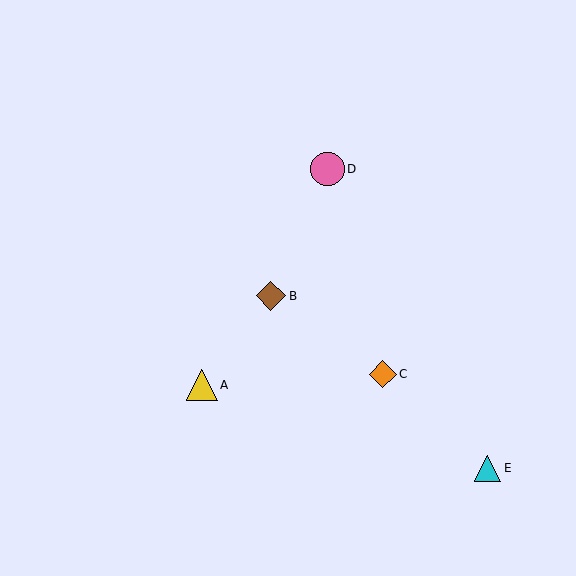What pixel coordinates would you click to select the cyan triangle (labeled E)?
Click at (488, 468) to select the cyan triangle E.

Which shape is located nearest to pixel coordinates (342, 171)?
The pink circle (labeled D) at (327, 169) is nearest to that location.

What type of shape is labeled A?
Shape A is a yellow triangle.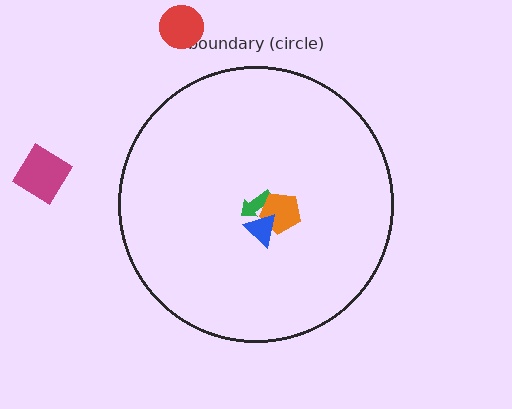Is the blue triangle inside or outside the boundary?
Inside.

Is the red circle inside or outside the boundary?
Outside.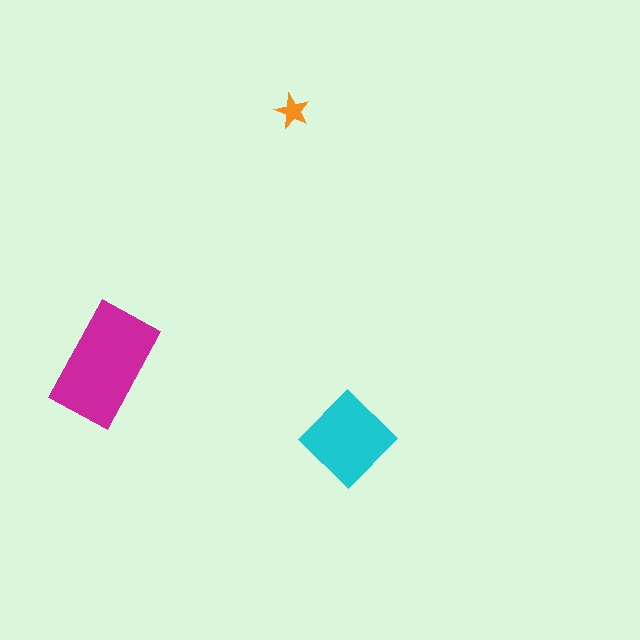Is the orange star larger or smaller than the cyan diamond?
Smaller.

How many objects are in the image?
There are 3 objects in the image.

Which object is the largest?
The magenta rectangle.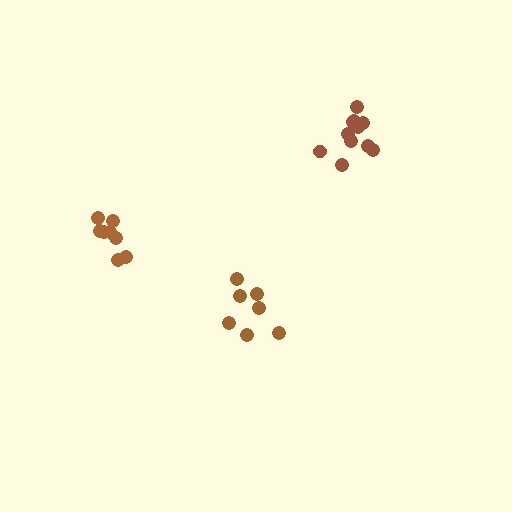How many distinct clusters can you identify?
There are 3 distinct clusters.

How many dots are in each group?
Group 1: 7 dots, Group 2: 11 dots, Group 3: 8 dots (26 total).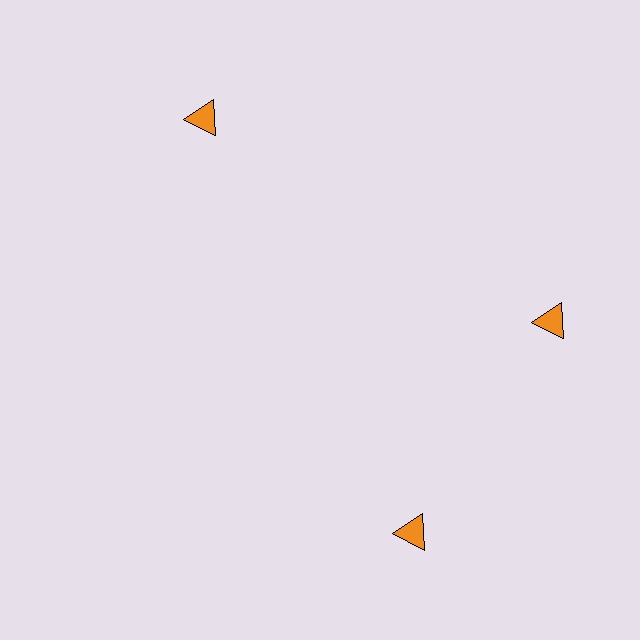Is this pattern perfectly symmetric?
No. The 3 orange triangles are arranged in a ring, but one element near the 7 o'clock position is rotated out of alignment along the ring, breaking the 3-fold rotational symmetry.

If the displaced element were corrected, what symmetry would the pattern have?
It would have 3-fold rotational symmetry — the pattern would map onto itself every 120 degrees.